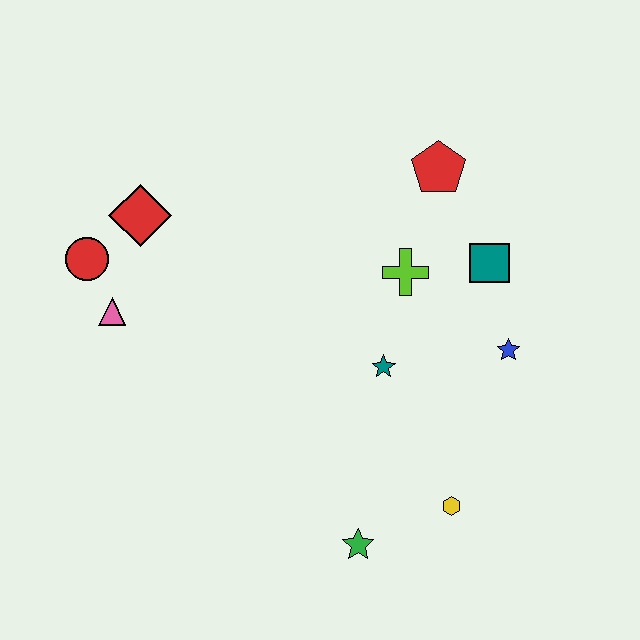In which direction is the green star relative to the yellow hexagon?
The green star is to the left of the yellow hexagon.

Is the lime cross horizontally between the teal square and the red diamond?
Yes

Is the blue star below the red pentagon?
Yes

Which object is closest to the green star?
The yellow hexagon is closest to the green star.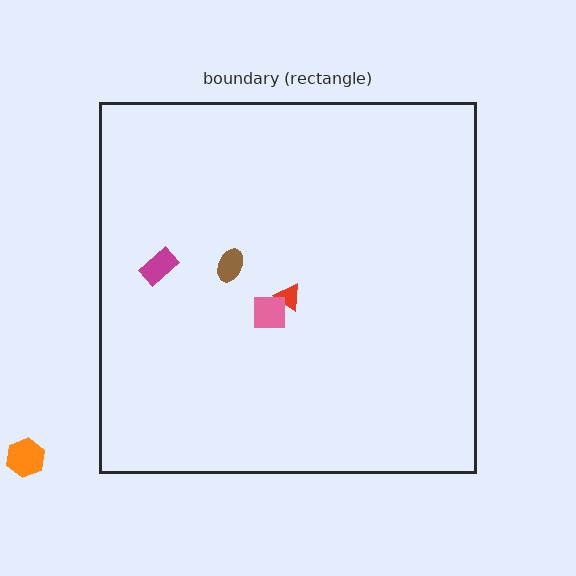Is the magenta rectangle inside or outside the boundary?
Inside.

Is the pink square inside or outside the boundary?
Inside.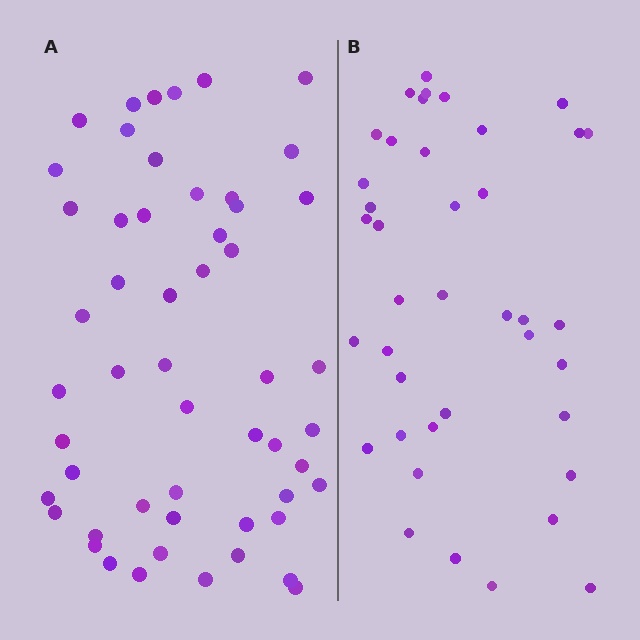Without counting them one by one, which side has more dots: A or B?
Region A (the left region) has more dots.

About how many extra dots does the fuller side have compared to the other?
Region A has approximately 15 more dots than region B.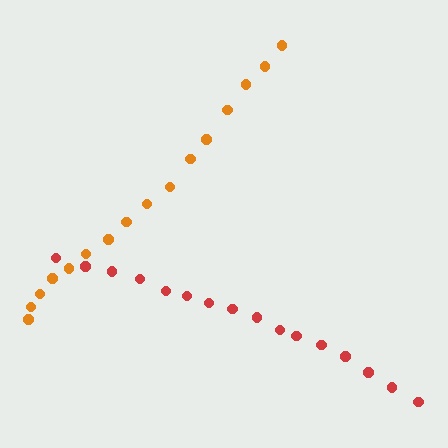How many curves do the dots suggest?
There are 2 distinct paths.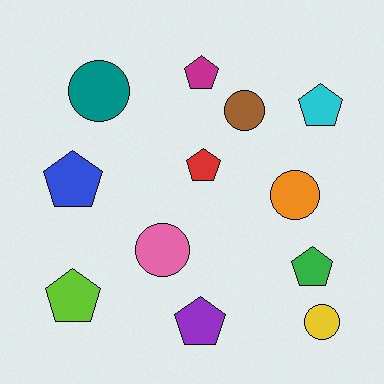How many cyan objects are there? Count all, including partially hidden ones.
There is 1 cyan object.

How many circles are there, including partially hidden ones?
There are 5 circles.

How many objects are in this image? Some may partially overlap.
There are 12 objects.